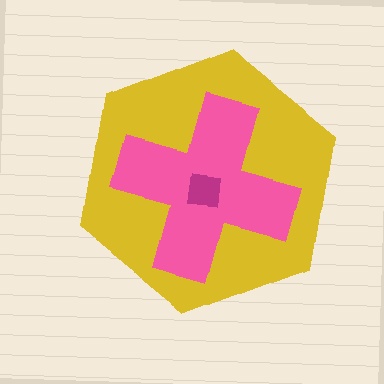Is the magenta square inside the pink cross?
Yes.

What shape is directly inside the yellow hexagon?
The pink cross.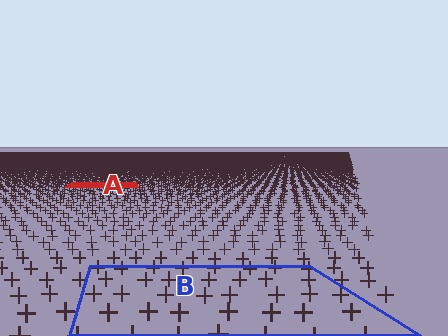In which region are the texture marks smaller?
The texture marks are smaller in region A, because it is farther away.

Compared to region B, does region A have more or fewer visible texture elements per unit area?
Region A has more texture elements per unit area — they are packed more densely because it is farther away.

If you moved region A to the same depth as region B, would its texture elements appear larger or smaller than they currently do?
They would appear larger. At a closer depth, the same texture elements are projected at a bigger on-screen size.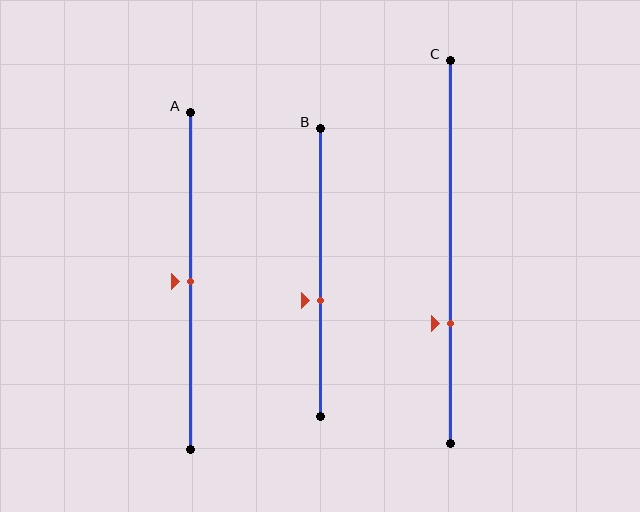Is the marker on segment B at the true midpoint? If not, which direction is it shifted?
No, the marker on segment B is shifted downward by about 10% of the segment length.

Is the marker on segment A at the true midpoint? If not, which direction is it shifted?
Yes, the marker on segment A is at the true midpoint.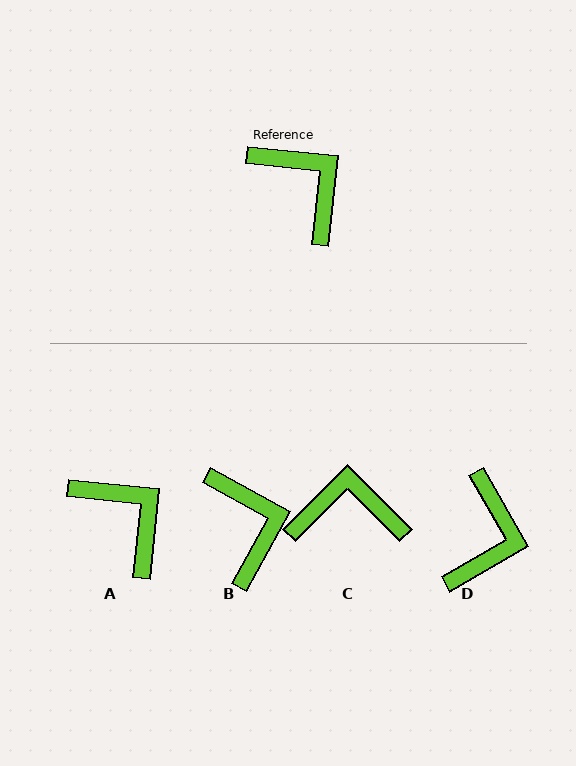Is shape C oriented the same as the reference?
No, it is off by about 51 degrees.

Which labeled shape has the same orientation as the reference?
A.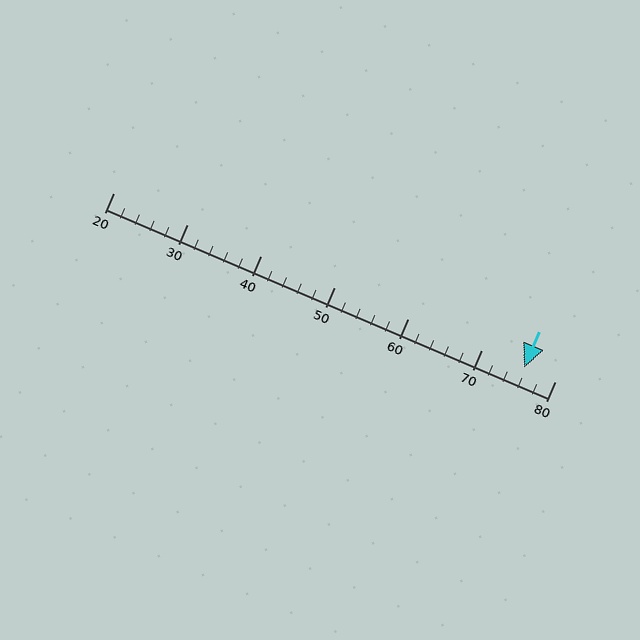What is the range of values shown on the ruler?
The ruler shows values from 20 to 80.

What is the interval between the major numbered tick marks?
The major tick marks are spaced 10 units apart.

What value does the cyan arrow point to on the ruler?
The cyan arrow points to approximately 76.